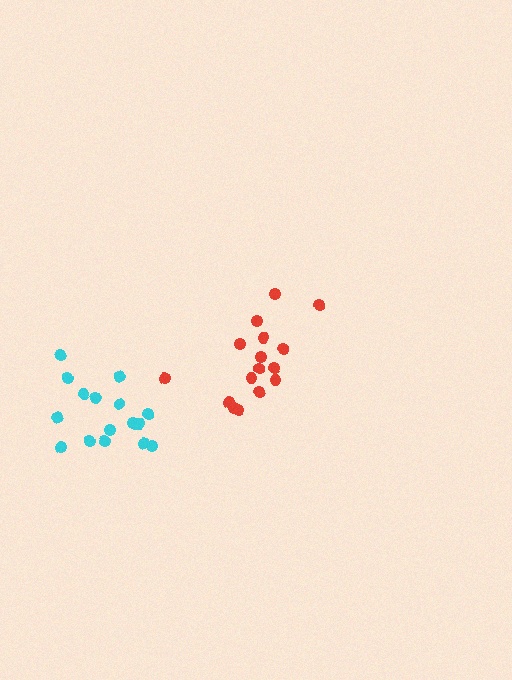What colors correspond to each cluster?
The clusters are colored: red, cyan.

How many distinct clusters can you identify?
There are 2 distinct clusters.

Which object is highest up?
The red cluster is topmost.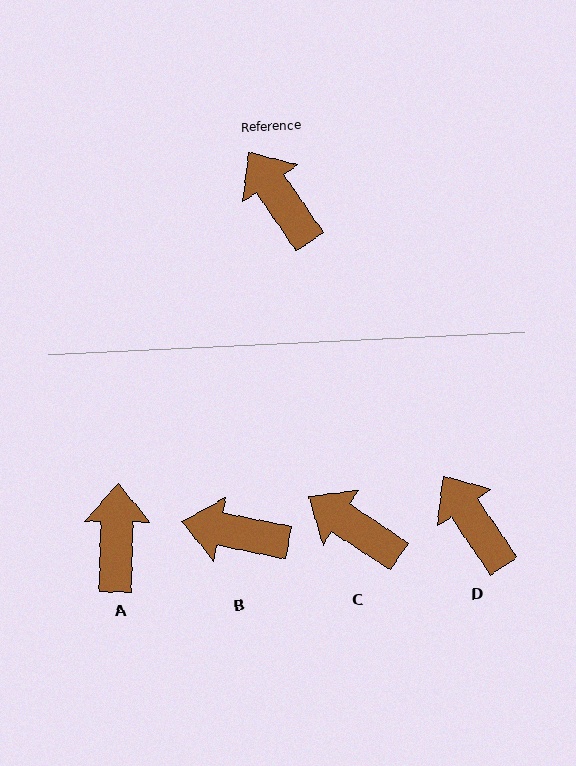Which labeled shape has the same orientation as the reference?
D.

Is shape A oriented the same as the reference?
No, it is off by about 36 degrees.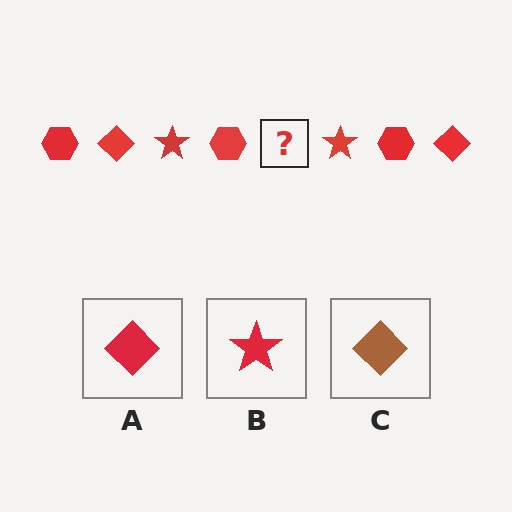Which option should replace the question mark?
Option A.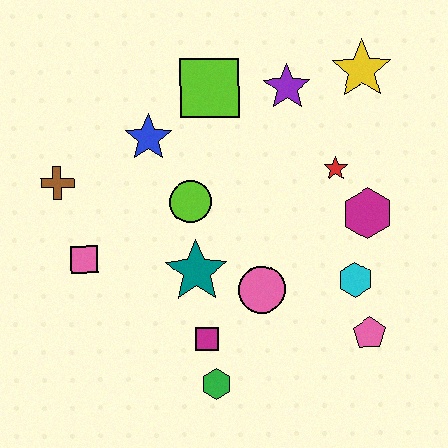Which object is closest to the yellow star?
The purple star is closest to the yellow star.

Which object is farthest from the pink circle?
The yellow star is farthest from the pink circle.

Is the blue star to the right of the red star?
No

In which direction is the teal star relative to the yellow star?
The teal star is below the yellow star.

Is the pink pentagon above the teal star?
No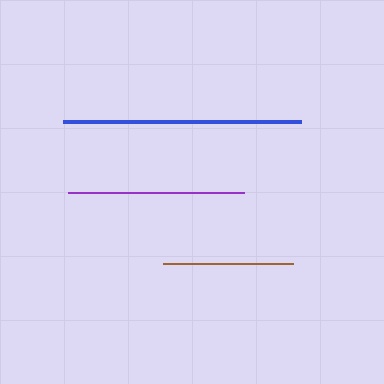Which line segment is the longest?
The blue line is the longest at approximately 237 pixels.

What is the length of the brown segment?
The brown segment is approximately 130 pixels long.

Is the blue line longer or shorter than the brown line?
The blue line is longer than the brown line.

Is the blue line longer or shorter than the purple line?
The blue line is longer than the purple line.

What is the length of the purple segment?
The purple segment is approximately 176 pixels long.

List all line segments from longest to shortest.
From longest to shortest: blue, purple, brown.